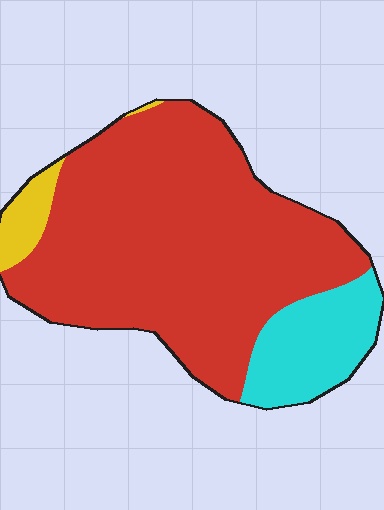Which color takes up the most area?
Red, at roughly 80%.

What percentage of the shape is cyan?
Cyan takes up about one sixth (1/6) of the shape.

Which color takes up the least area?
Yellow, at roughly 5%.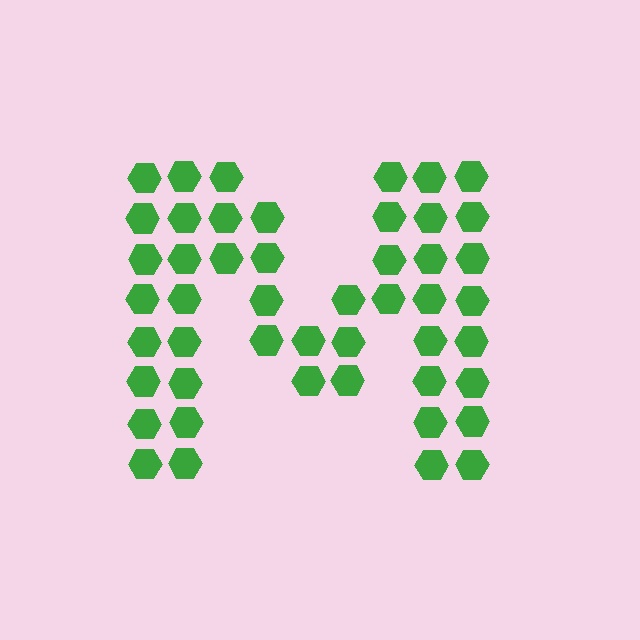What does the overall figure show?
The overall figure shows the letter M.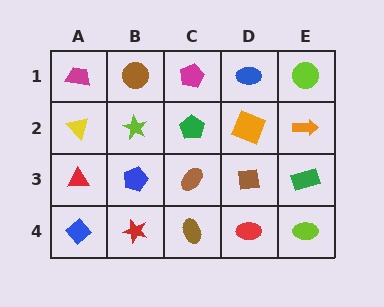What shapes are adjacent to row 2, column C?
A magenta pentagon (row 1, column C), a brown ellipse (row 3, column C), a lime star (row 2, column B), an orange square (row 2, column D).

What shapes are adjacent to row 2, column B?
A brown circle (row 1, column B), a blue pentagon (row 3, column B), a yellow triangle (row 2, column A), a green pentagon (row 2, column C).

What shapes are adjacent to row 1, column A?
A yellow triangle (row 2, column A), a brown circle (row 1, column B).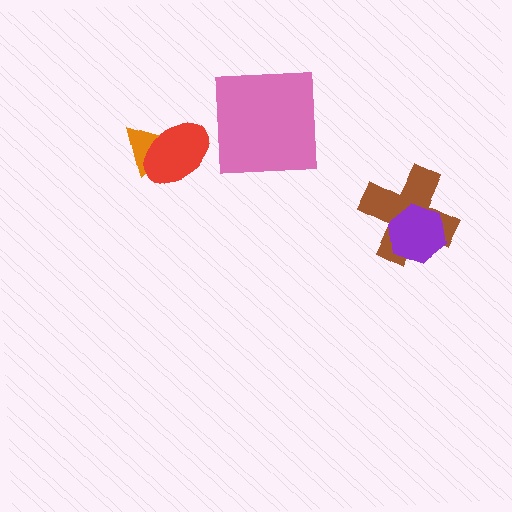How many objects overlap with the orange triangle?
1 object overlaps with the orange triangle.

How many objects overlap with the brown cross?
1 object overlaps with the brown cross.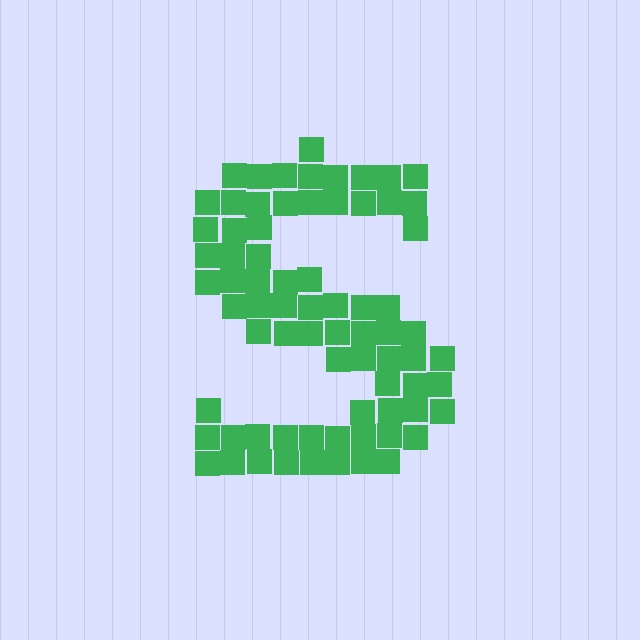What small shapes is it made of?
It is made of small squares.